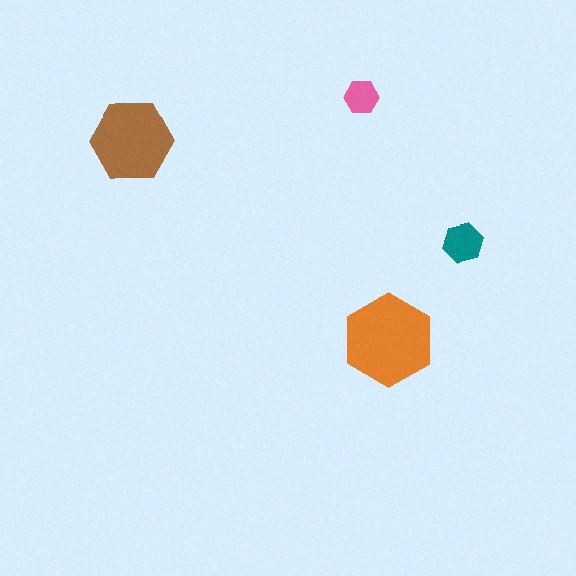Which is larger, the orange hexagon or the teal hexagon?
The orange one.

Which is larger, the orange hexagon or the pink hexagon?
The orange one.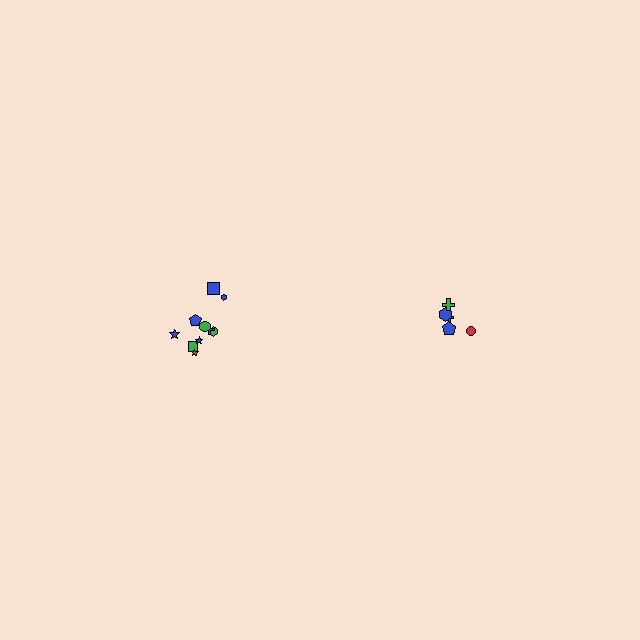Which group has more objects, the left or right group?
The left group.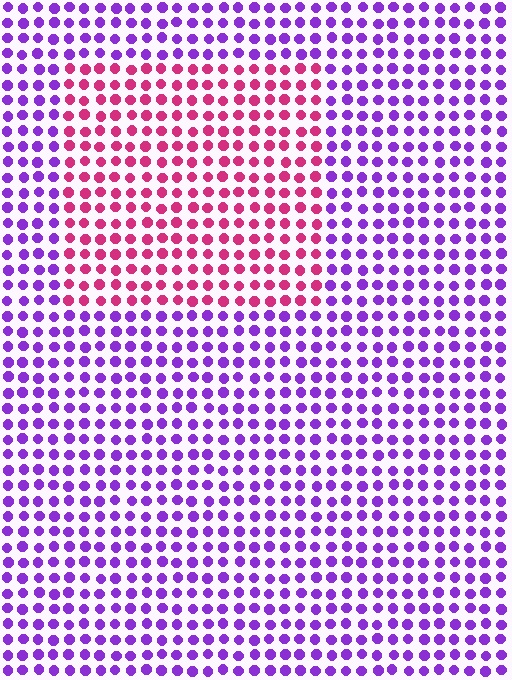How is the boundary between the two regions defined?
The boundary is defined purely by a slight shift in hue (about 58 degrees). Spacing, size, and orientation are identical on both sides.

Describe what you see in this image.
The image is filled with small purple elements in a uniform arrangement. A rectangle-shaped region is visible where the elements are tinted to a slightly different hue, forming a subtle color boundary.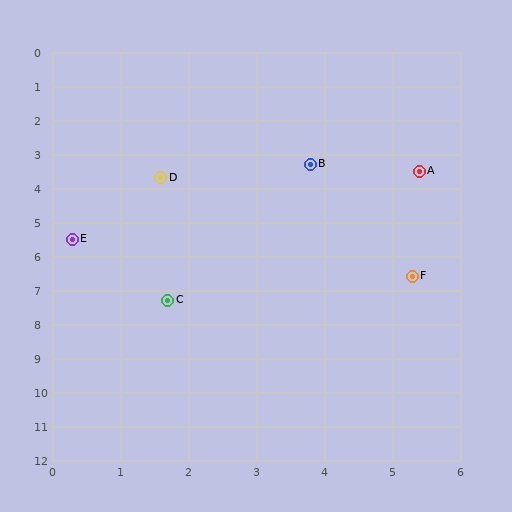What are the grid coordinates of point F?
Point F is at approximately (5.3, 6.6).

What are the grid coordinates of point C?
Point C is at approximately (1.7, 7.3).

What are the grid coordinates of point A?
Point A is at approximately (5.4, 3.5).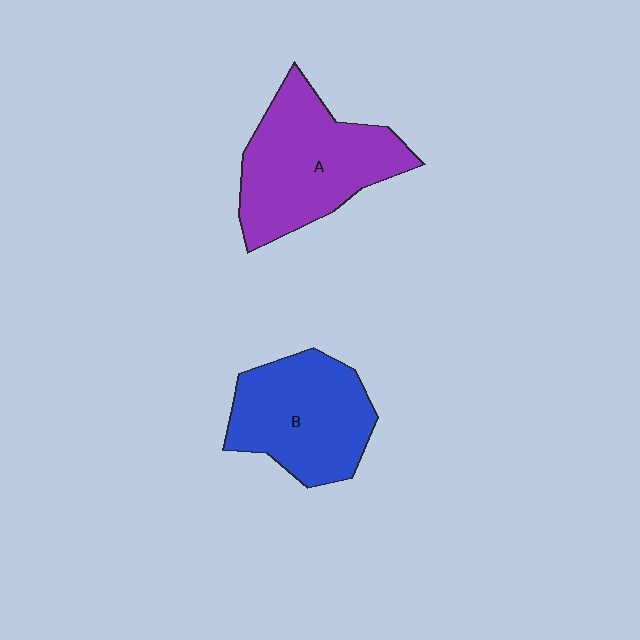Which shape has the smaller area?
Shape B (blue).